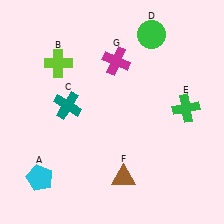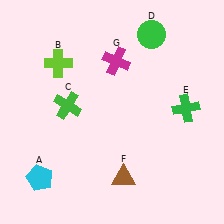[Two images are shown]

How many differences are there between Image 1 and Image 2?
There is 1 difference between the two images.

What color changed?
The cross (C) changed from teal in Image 1 to green in Image 2.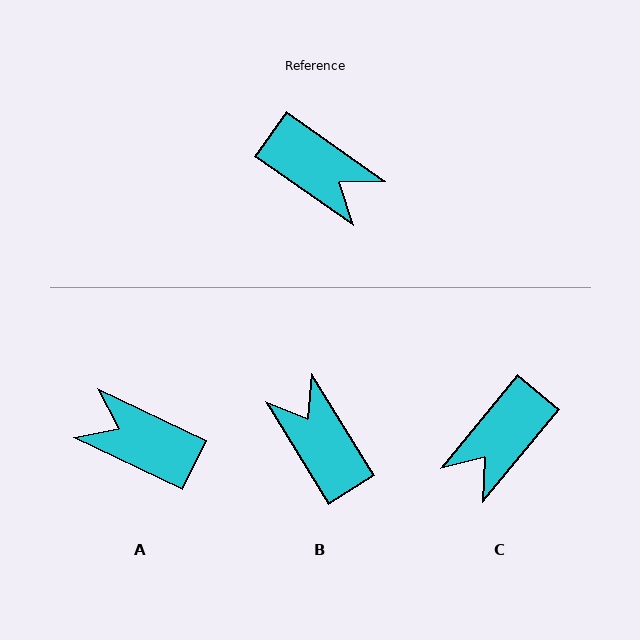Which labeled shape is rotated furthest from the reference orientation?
A, about 171 degrees away.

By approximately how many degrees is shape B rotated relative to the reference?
Approximately 157 degrees counter-clockwise.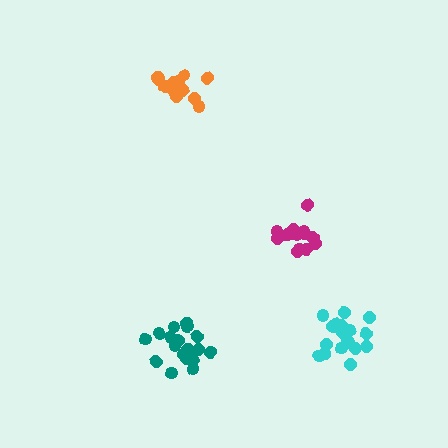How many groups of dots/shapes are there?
There are 4 groups.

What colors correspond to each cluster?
The clusters are colored: teal, magenta, orange, cyan.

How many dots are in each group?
Group 1: 19 dots, Group 2: 14 dots, Group 3: 16 dots, Group 4: 19 dots (68 total).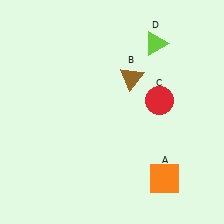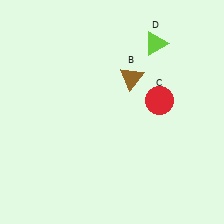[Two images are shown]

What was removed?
The orange square (A) was removed in Image 2.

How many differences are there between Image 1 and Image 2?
There is 1 difference between the two images.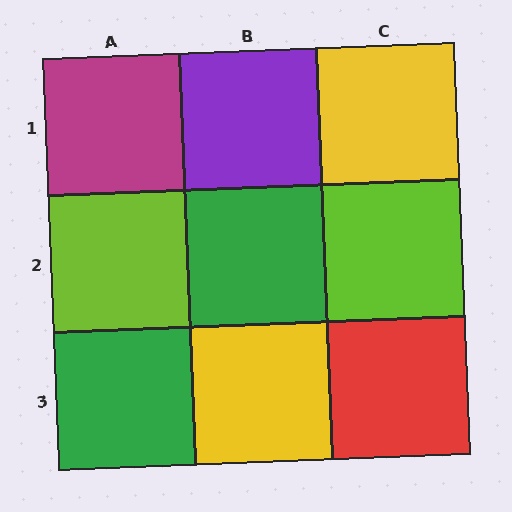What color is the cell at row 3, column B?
Yellow.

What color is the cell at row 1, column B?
Purple.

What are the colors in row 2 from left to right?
Lime, green, lime.